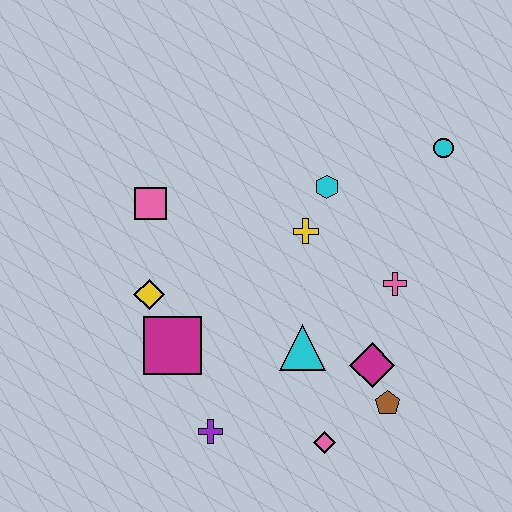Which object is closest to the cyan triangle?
The magenta diamond is closest to the cyan triangle.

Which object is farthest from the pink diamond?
The cyan circle is farthest from the pink diamond.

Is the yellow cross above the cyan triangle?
Yes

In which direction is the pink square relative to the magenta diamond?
The pink square is to the left of the magenta diamond.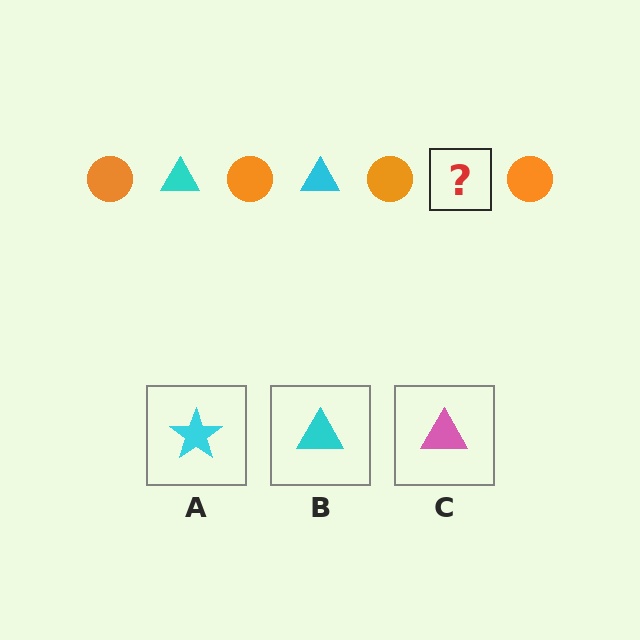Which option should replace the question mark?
Option B.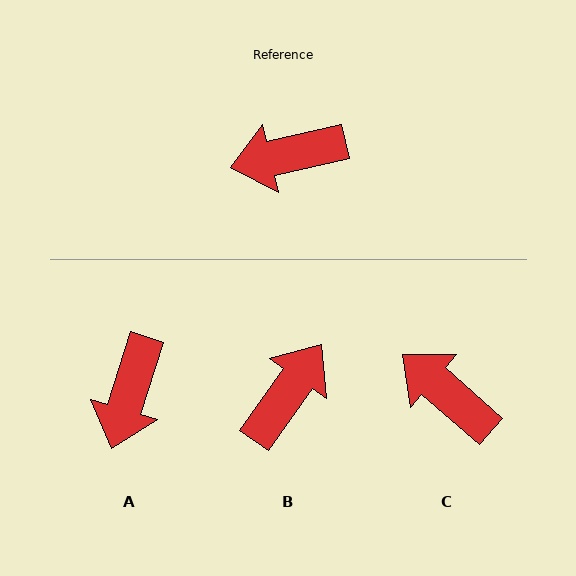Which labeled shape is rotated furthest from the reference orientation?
B, about 138 degrees away.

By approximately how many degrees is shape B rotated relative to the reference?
Approximately 138 degrees clockwise.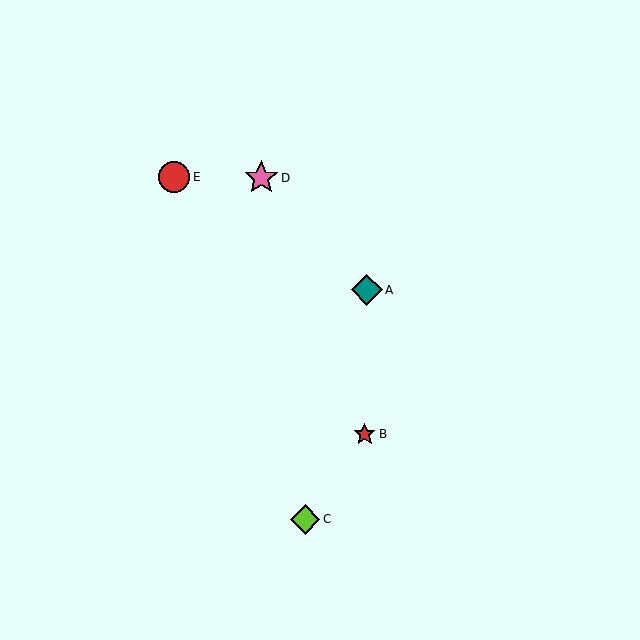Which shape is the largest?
The pink star (labeled D) is the largest.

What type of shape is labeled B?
Shape B is a red star.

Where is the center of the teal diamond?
The center of the teal diamond is at (367, 290).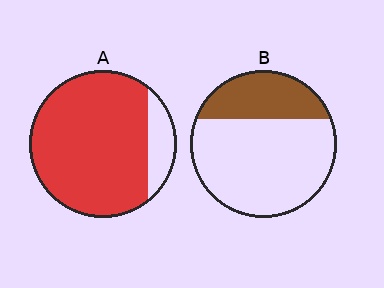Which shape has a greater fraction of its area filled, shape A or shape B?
Shape A.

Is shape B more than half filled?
No.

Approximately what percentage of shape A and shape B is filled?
A is approximately 85% and B is approximately 30%.